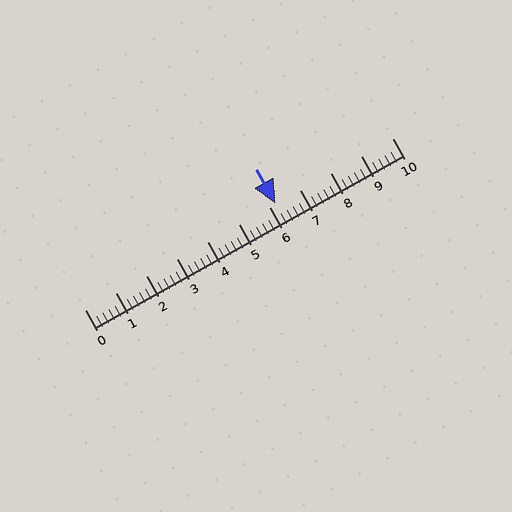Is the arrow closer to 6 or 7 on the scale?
The arrow is closer to 6.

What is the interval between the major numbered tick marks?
The major tick marks are spaced 1 units apart.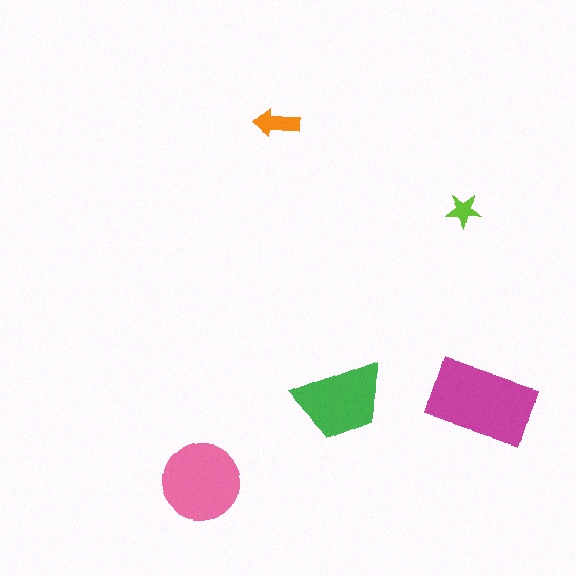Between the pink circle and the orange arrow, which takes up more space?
The pink circle.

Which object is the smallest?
The lime star.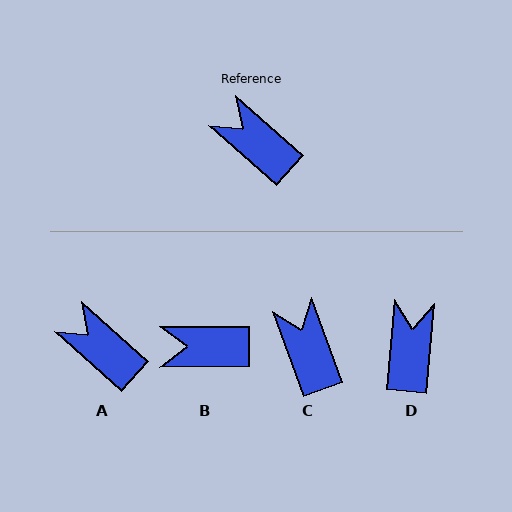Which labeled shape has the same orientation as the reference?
A.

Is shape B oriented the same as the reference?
No, it is off by about 42 degrees.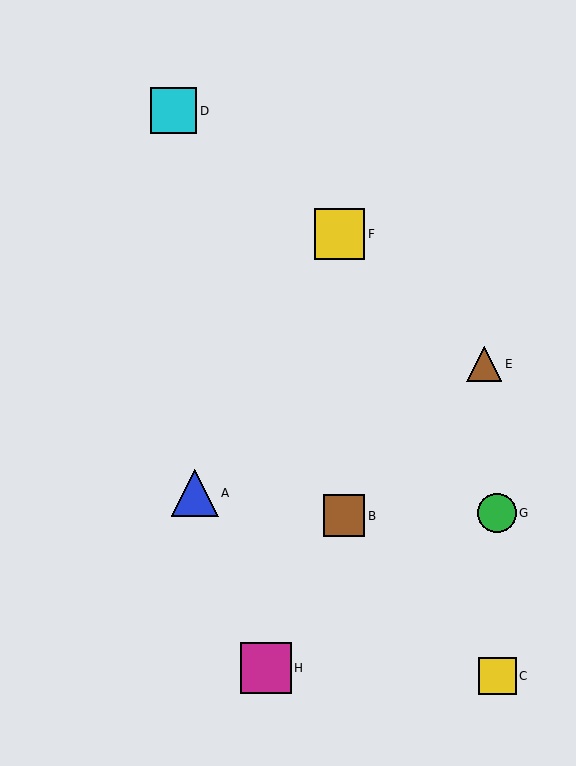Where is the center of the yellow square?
The center of the yellow square is at (339, 234).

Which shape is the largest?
The yellow square (labeled F) is the largest.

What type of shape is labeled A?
Shape A is a blue triangle.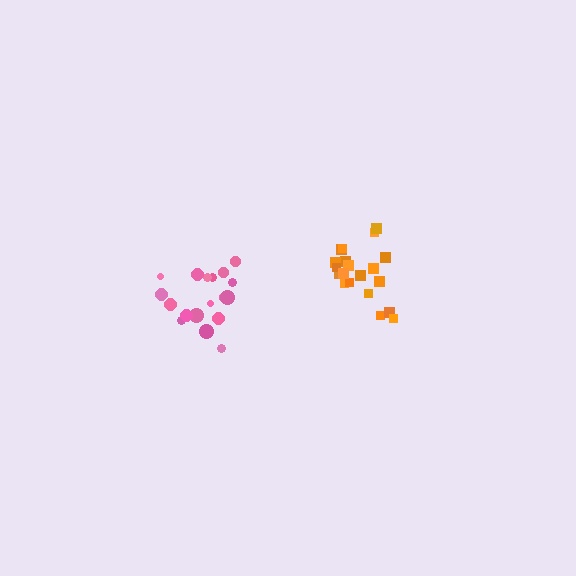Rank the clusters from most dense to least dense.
pink, orange.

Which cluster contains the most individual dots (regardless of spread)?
Orange (20).